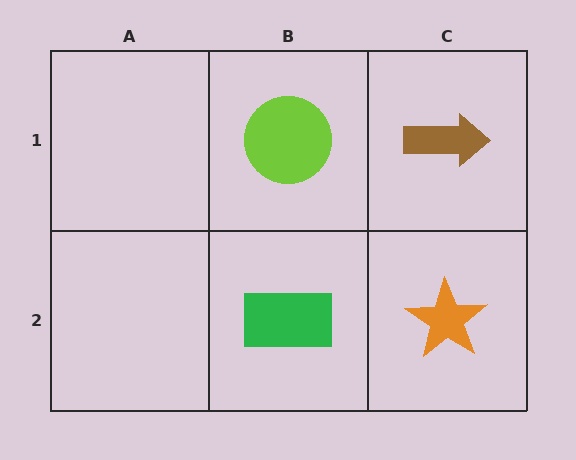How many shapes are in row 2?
2 shapes.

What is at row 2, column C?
An orange star.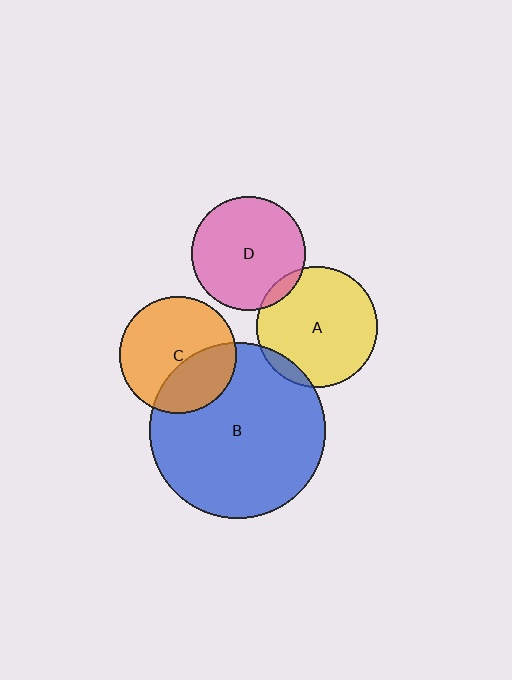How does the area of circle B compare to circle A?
Approximately 2.1 times.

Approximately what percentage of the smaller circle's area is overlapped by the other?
Approximately 35%.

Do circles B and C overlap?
Yes.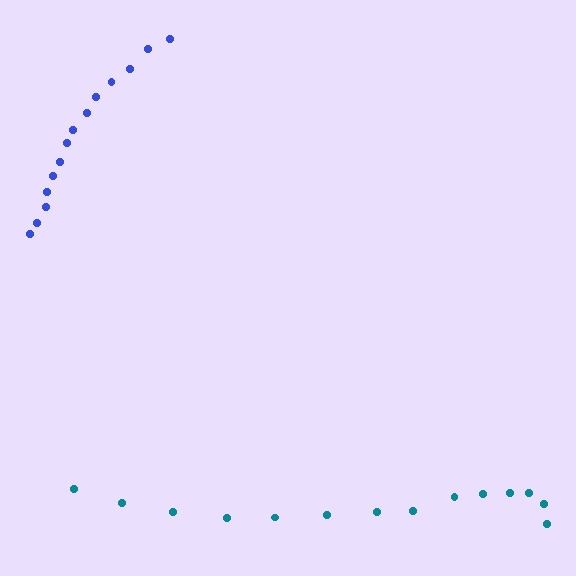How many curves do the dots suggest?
There are 2 distinct paths.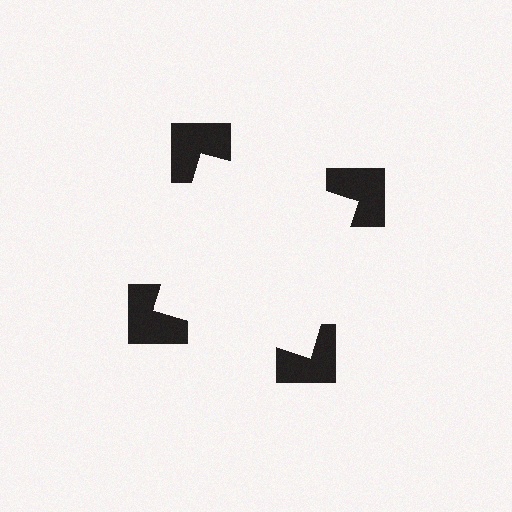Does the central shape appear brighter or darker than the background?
It typically appears slightly brighter than the background, even though no actual brightness change is drawn.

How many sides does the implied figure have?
4 sides.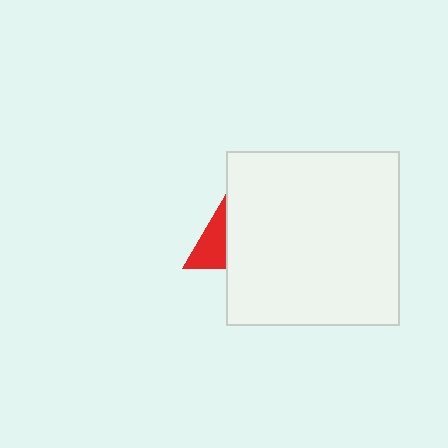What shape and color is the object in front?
The object in front is a white rectangle.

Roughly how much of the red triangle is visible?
A small part of it is visible (roughly 32%).